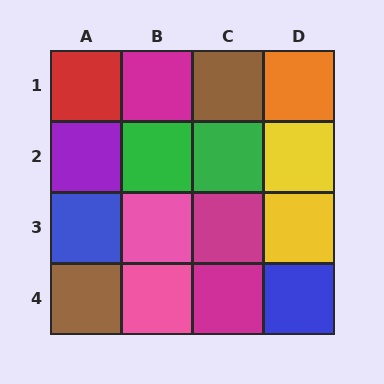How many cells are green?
2 cells are green.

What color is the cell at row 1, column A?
Red.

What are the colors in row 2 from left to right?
Purple, green, green, yellow.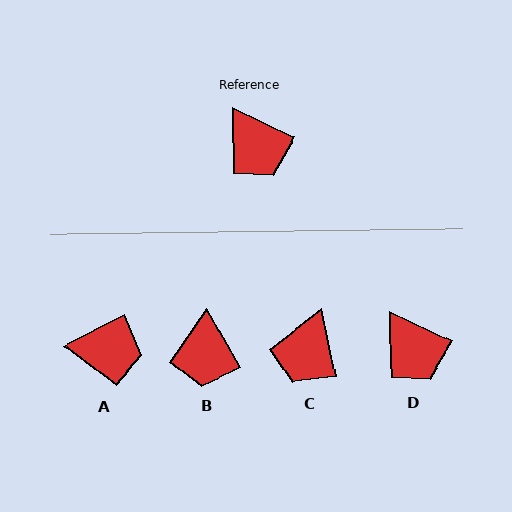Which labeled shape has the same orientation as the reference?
D.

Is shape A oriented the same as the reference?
No, it is off by about 53 degrees.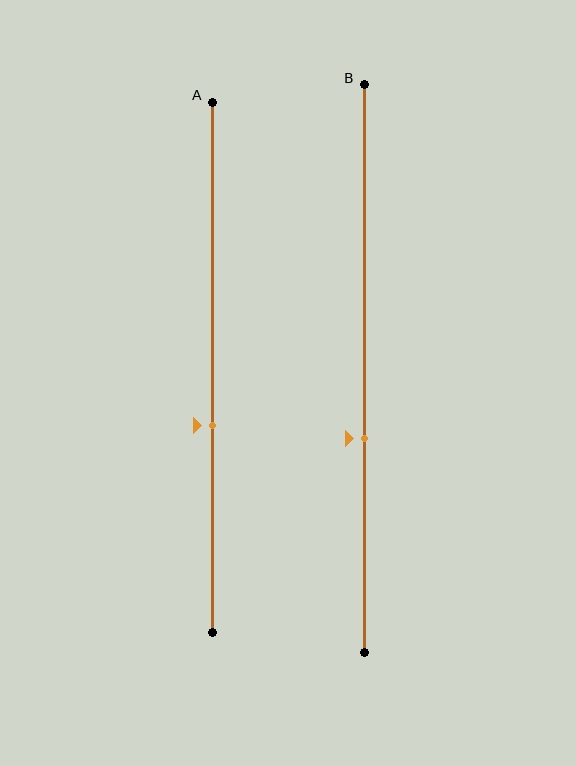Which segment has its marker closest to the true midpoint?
Segment A has its marker closest to the true midpoint.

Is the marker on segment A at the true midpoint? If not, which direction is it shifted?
No, the marker on segment A is shifted downward by about 11% of the segment length.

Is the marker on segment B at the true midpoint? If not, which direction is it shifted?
No, the marker on segment B is shifted downward by about 12% of the segment length.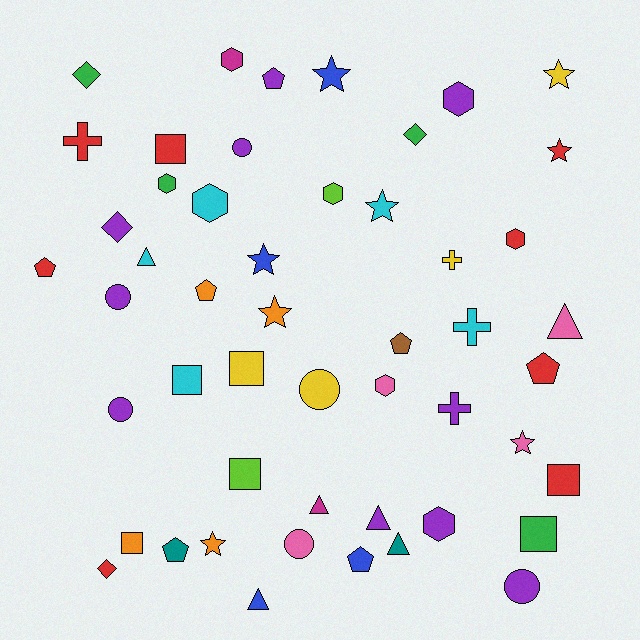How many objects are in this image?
There are 50 objects.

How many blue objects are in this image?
There are 4 blue objects.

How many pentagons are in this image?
There are 7 pentagons.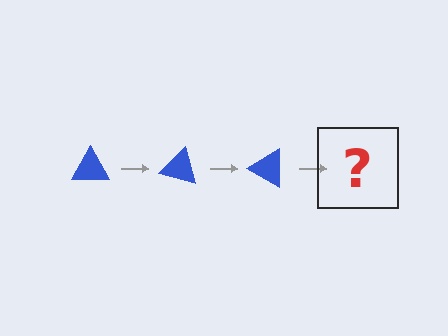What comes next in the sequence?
The next element should be a blue triangle rotated 45 degrees.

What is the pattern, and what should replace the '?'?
The pattern is that the triangle rotates 15 degrees each step. The '?' should be a blue triangle rotated 45 degrees.